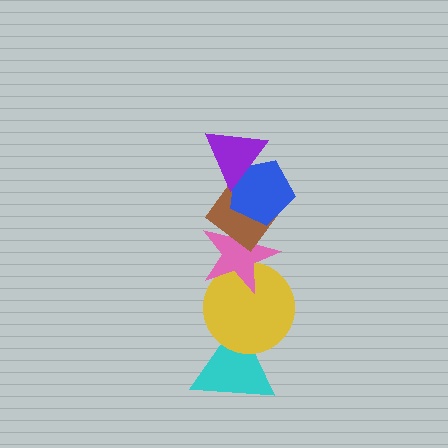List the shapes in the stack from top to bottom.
From top to bottom: the purple triangle, the blue pentagon, the brown diamond, the pink star, the yellow circle, the cyan triangle.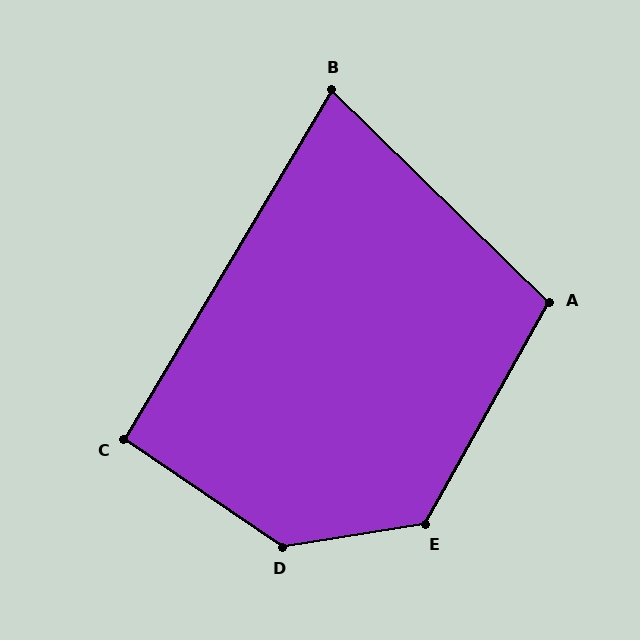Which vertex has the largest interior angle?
D, at approximately 137 degrees.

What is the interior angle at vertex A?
Approximately 105 degrees (obtuse).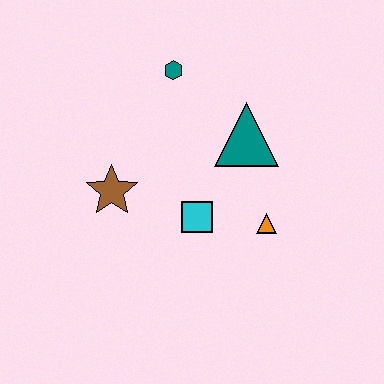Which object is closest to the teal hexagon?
The teal triangle is closest to the teal hexagon.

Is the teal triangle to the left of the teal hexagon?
No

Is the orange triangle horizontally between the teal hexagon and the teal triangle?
No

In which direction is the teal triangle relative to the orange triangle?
The teal triangle is above the orange triangle.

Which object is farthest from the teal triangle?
The brown star is farthest from the teal triangle.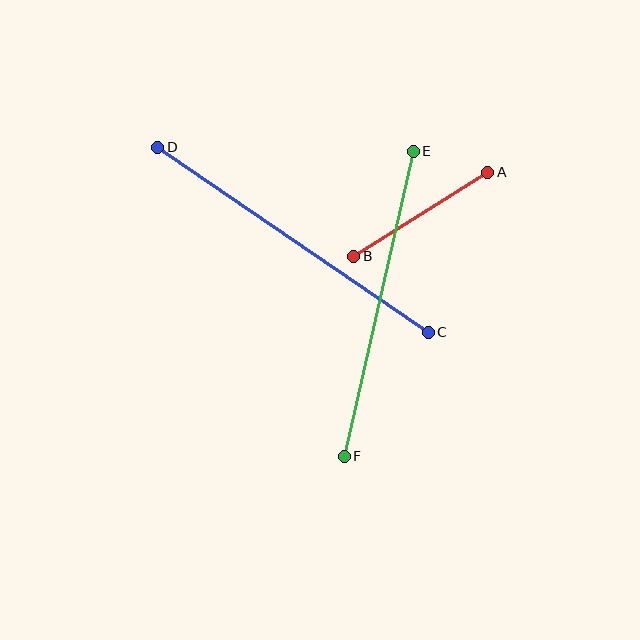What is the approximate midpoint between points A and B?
The midpoint is at approximately (421, 214) pixels.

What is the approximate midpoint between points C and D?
The midpoint is at approximately (293, 240) pixels.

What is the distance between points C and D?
The distance is approximately 328 pixels.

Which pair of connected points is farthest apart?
Points C and D are farthest apart.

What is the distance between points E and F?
The distance is approximately 313 pixels.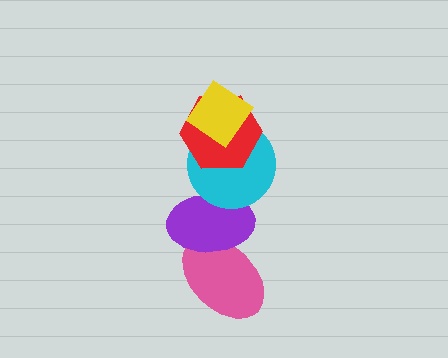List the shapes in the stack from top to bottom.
From top to bottom: the yellow diamond, the red hexagon, the cyan circle, the purple ellipse, the pink ellipse.